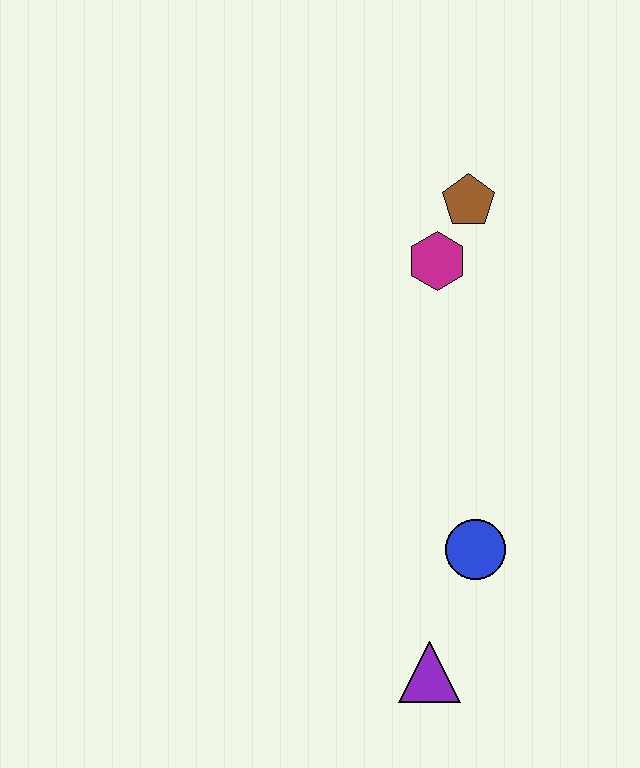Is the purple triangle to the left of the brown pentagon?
Yes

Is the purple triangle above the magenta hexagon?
No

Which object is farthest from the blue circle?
The brown pentagon is farthest from the blue circle.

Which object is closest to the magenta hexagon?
The brown pentagon is closest to the magenta hexagon.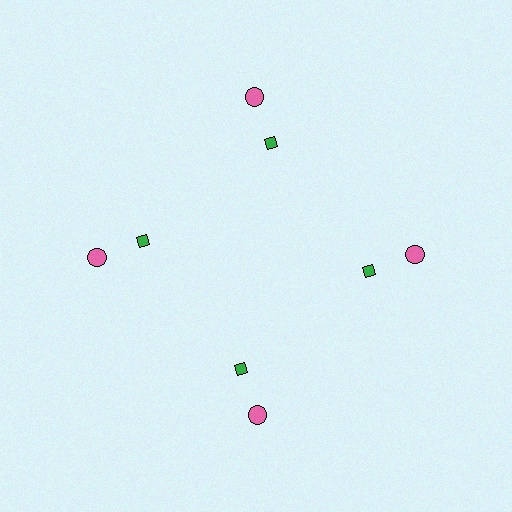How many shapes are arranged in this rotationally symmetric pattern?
There are 8 shapes, arranged in 4 groups of 2.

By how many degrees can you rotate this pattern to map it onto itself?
The pattern maps onto itself every 90 degrees of rotation.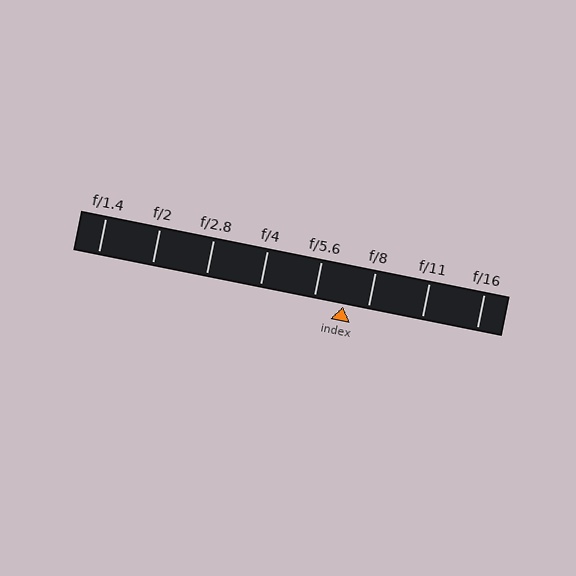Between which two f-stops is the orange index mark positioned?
The index mark is between f/5.6 and f/8.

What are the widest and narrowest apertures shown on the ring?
The widest aperture shown is f/1.4 and the narrowest is f/16.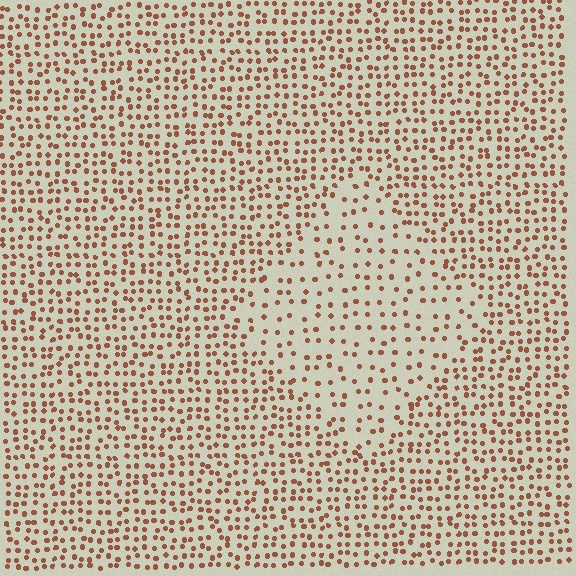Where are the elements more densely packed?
The elements are more densely packed outside the diamond boundary.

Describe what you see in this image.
The image contains small brown elements arranged at two different densities. A diamond-shaped region is visible where the elements are less densely packed than the surrounding area.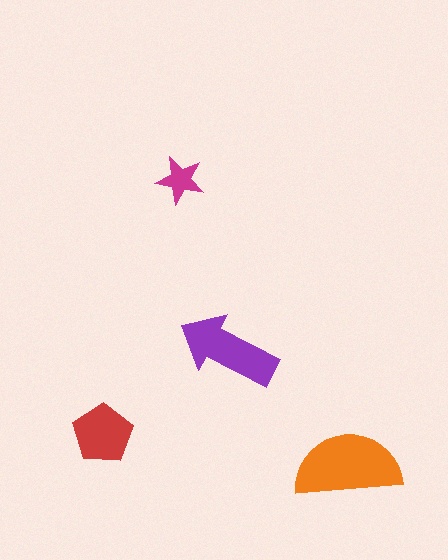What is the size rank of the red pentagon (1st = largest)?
3rd.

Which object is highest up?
The magenta star is topmost.